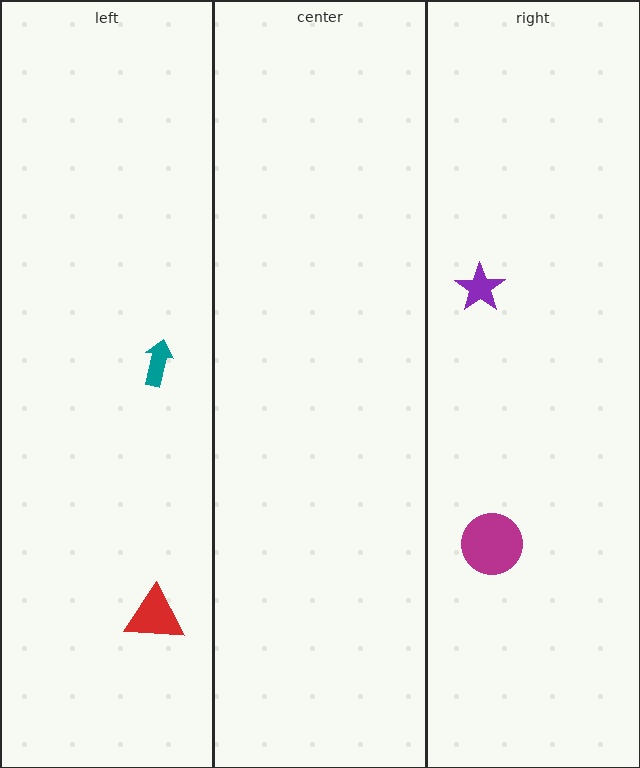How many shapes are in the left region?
2.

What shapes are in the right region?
The purple star, the magenta circle.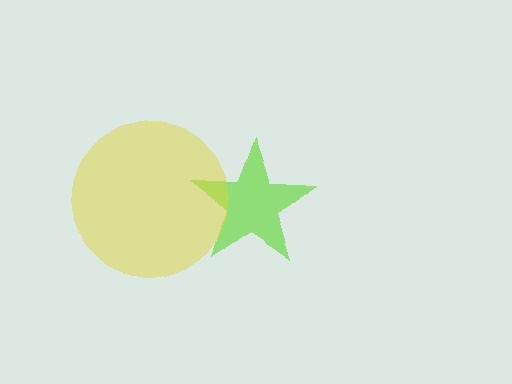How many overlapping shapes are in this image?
There are 2 overlapping shapes in the image.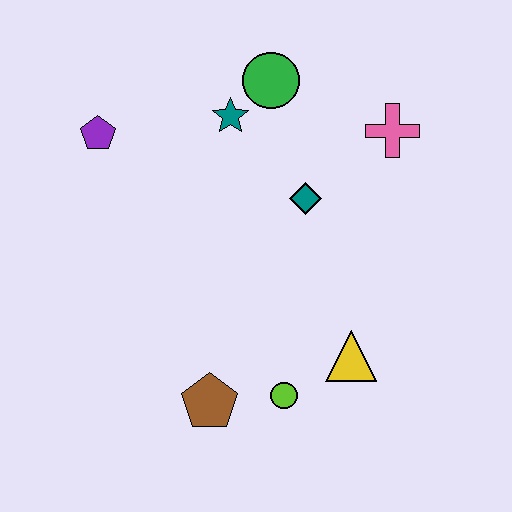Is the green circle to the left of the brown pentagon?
No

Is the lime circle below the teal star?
Yes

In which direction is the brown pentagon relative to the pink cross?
The brown pentagon is below the pink cross.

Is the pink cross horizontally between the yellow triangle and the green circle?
No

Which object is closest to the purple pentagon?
The teal star is closest to the purple pentagon.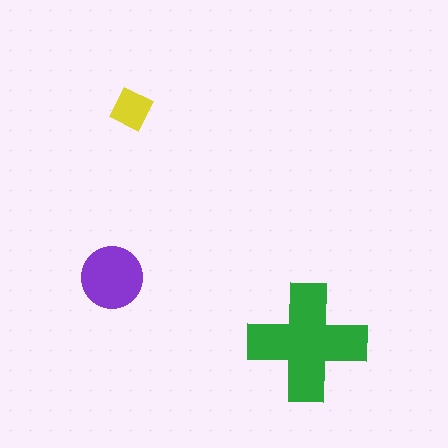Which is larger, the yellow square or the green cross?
The green cross.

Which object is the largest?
The green cross.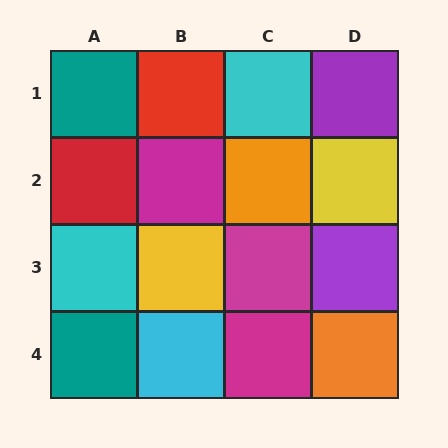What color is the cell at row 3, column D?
Purple.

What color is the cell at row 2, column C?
Orange.